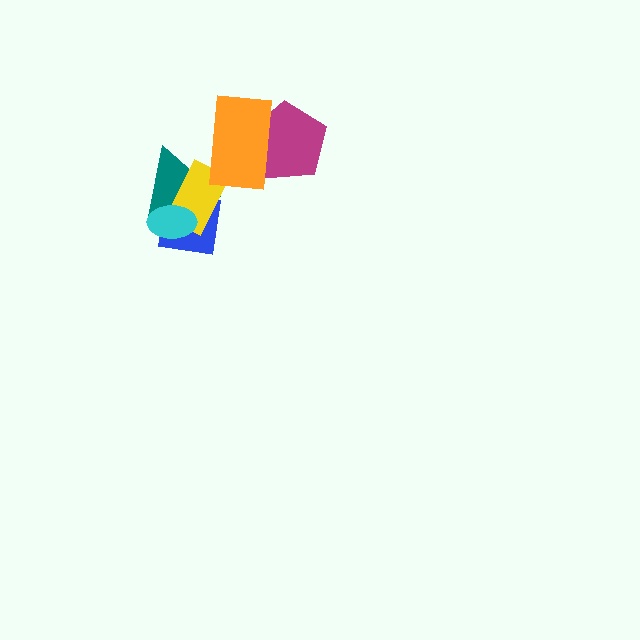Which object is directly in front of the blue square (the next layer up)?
The teal triangle is directly in front of the blue square.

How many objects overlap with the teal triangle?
4 objects overlap with the teal triangle.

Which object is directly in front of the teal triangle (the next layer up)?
The yellow rectangle is directly in front of the teal triangle.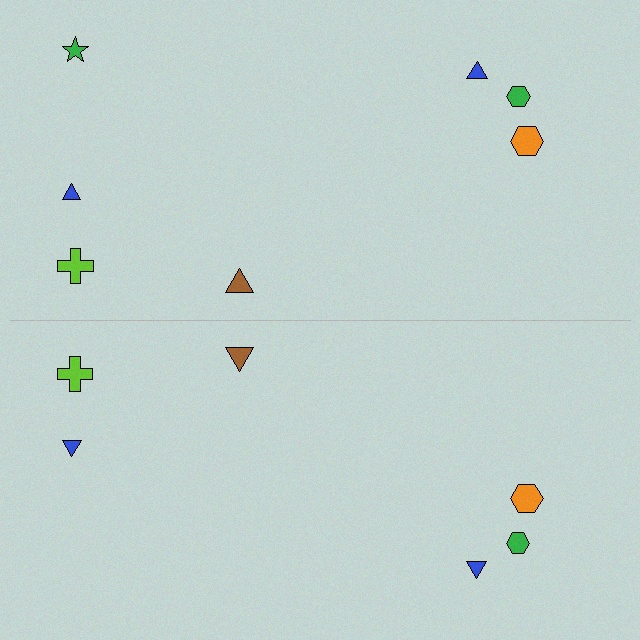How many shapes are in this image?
There are 13 shapes in this image.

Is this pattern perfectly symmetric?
No, the pattern is not perfectly symmetric. A green star is missing from the bottom side.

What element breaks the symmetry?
A green star is missing from the bottom side.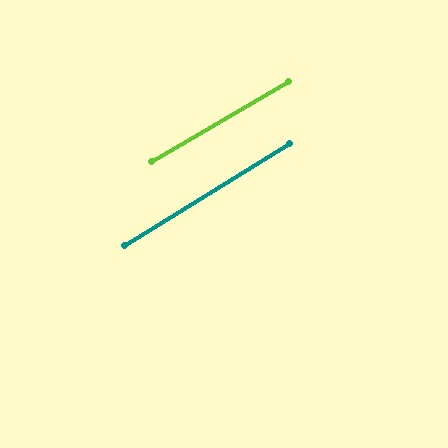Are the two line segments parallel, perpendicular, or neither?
Parallel — their directions differ by only 1.3°.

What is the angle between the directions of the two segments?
Approximately 1 degree.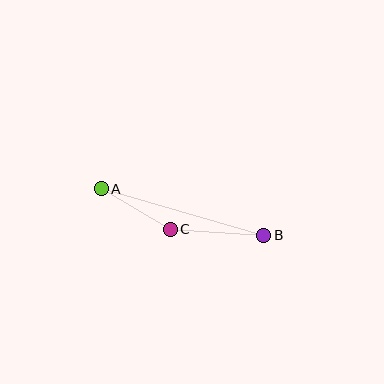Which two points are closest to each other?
Points A and C are closest to each other.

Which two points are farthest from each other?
Points A and B are farthest from each other.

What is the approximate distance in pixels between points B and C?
The distance between B and C is approximately 94 pixels.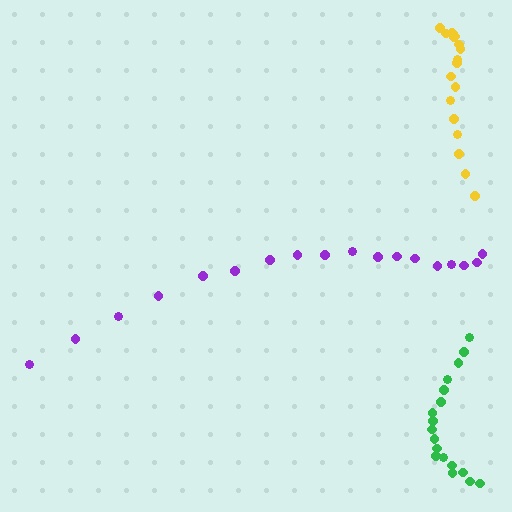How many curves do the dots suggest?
There are 3 distinct paths.